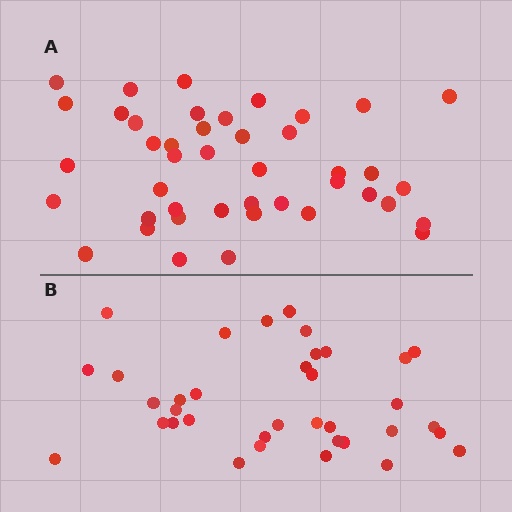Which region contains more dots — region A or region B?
Region A (the top region) has more dots.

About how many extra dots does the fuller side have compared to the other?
Region A has roughly 8 or so more dots than region B.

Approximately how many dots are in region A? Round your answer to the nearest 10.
About 40 dots. (The exact count is 43, which rounds to 40.)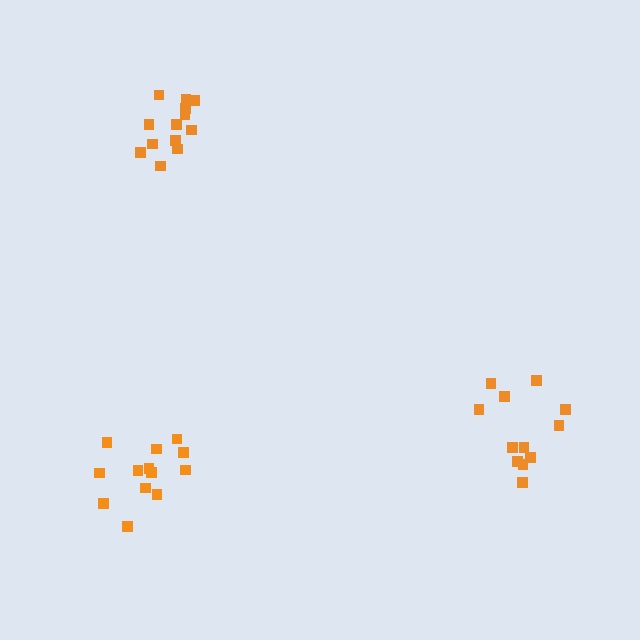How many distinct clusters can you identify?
There are 3 distinct clusters.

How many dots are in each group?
Group 1: 12 dots, Group 2: 13 dots, Group 3: 13 dots (38 total).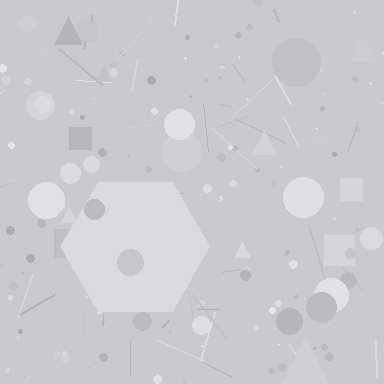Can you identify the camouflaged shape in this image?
The camouflaged shape is a hexagon.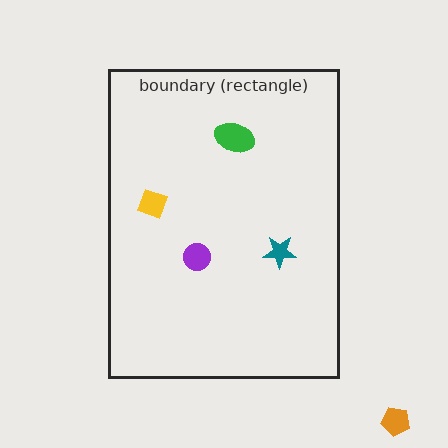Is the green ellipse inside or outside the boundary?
Inside.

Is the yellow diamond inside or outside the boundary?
Inside.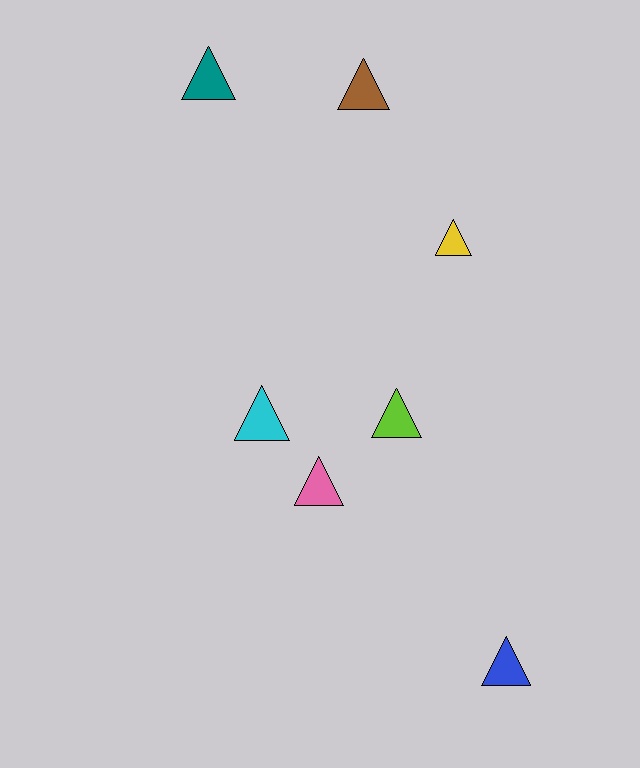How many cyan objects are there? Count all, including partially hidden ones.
There is 1 cyan object.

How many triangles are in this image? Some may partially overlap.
There are 7 triangles.